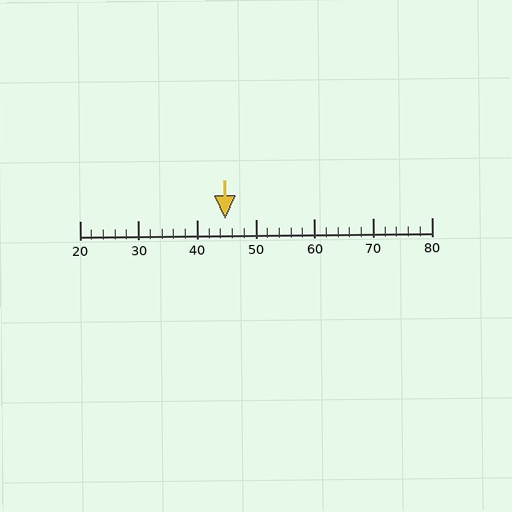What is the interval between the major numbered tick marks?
The major tick marks are spaced 10 units apart.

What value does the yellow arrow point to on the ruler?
The yellow arrow points to approximately 45.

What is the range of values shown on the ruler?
The ruler shows values from 20 to 80.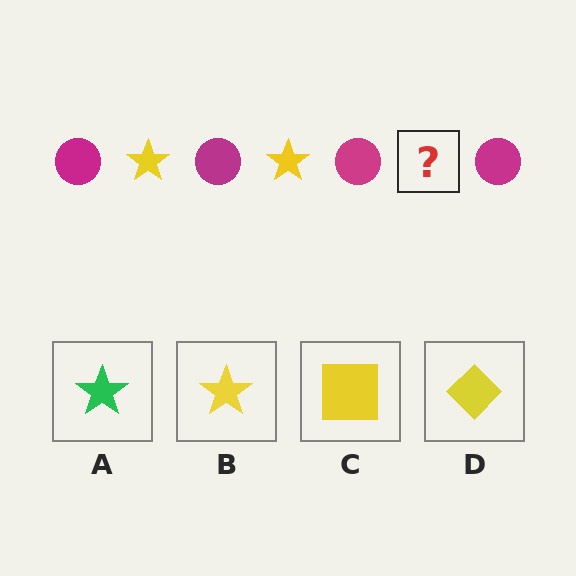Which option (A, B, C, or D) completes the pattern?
B.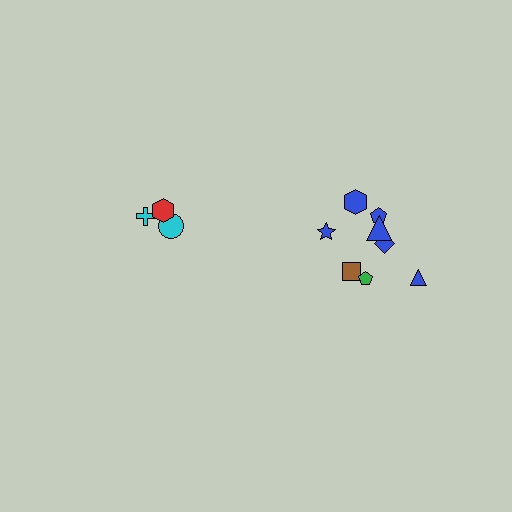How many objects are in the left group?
There are 3 objects.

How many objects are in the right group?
There are 8 objects.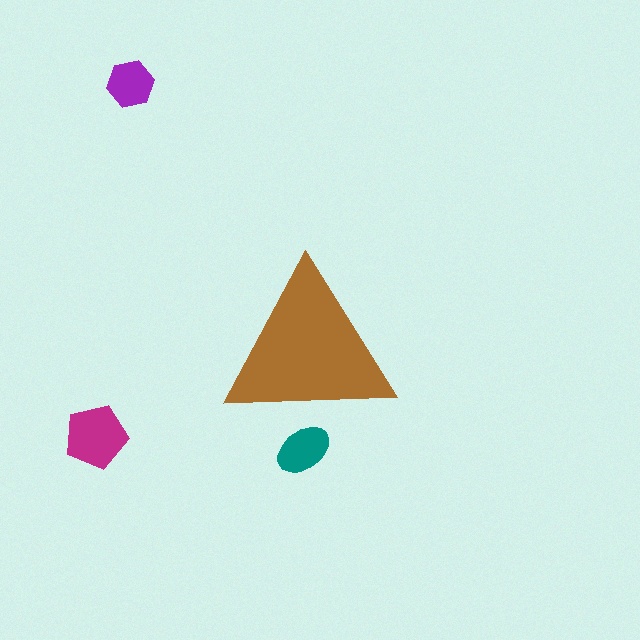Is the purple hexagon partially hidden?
No, the purple hexagon is fully visible.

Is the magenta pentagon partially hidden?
No, the magenta pentagon is fully visible.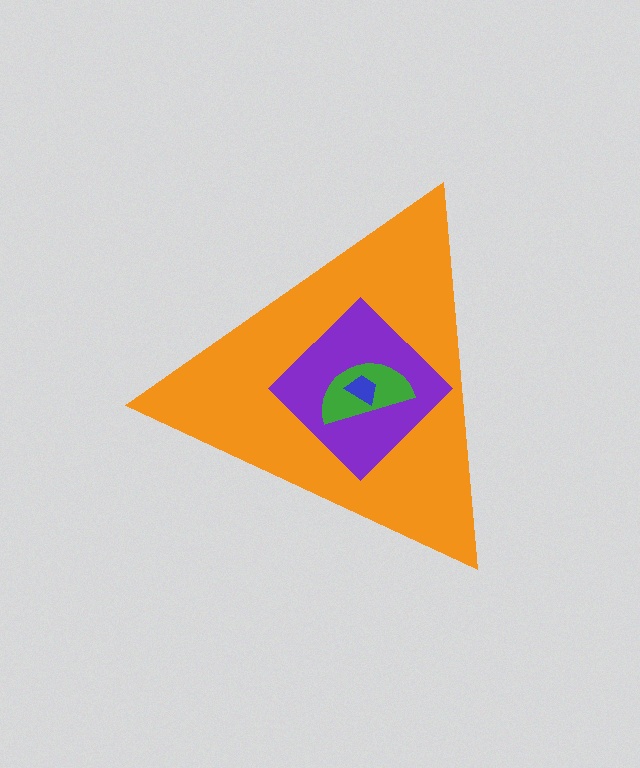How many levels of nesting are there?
4.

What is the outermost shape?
The orange triangle.